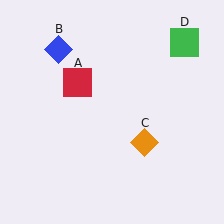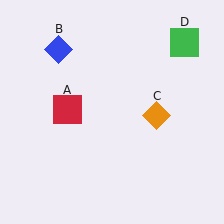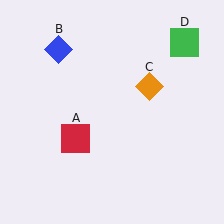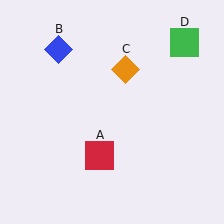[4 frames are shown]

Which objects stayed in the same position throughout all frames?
Blue diamond (object B) and green square (object D) remained stationary.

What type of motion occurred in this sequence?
The red square (object A), orange diamond (object C) rotated counterclockwise around the center of the scene.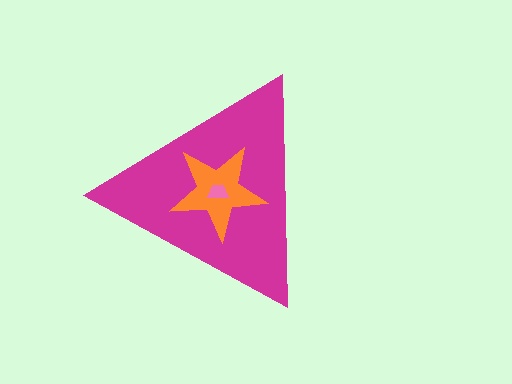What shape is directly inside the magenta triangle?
The orange star.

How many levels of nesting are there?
3.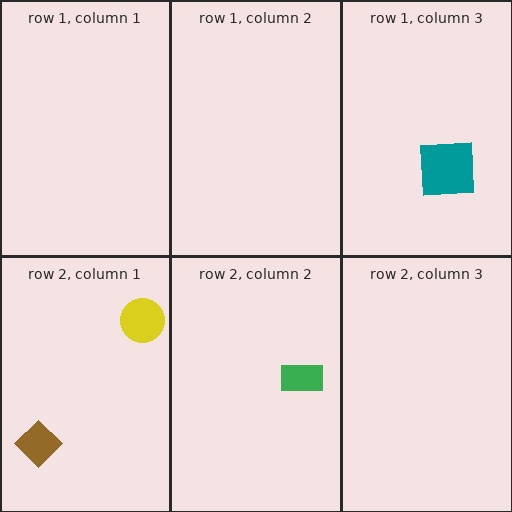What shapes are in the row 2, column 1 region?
The yellow circle, the brown diamond.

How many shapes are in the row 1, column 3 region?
1.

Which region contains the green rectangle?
The row 2, column 2 region.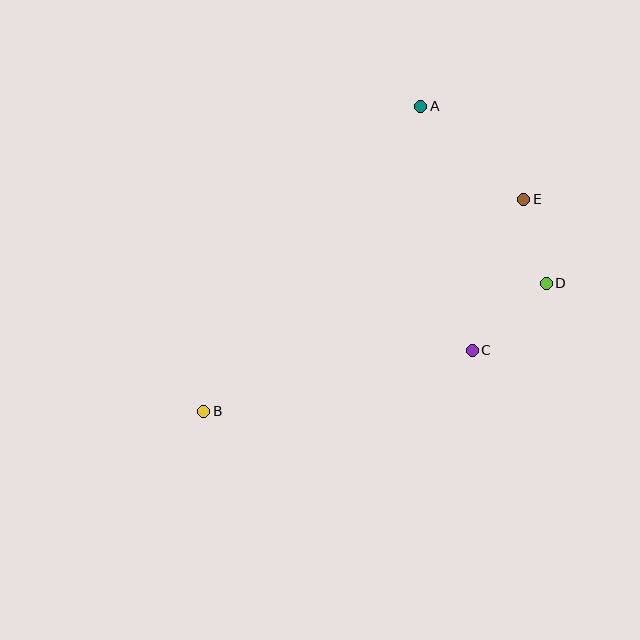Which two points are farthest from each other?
Points B and E are farthest from each other.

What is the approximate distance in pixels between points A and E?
The distance between A and E is approximately 139 pixels.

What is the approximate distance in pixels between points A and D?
The distance between A and D is approximately 217 pixels.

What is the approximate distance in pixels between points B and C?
The distance between B and C is approximately 276 pixels.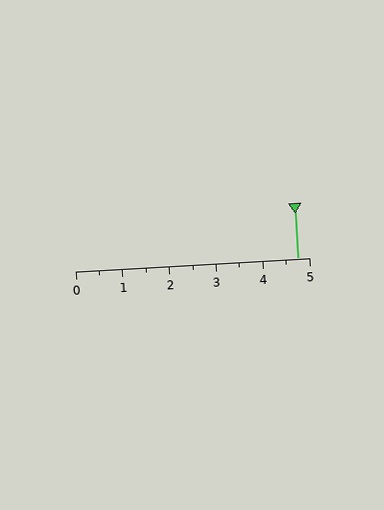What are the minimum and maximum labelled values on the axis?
The axis runs from 0 to 5.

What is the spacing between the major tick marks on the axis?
The major ticks are spaced 1 apart.